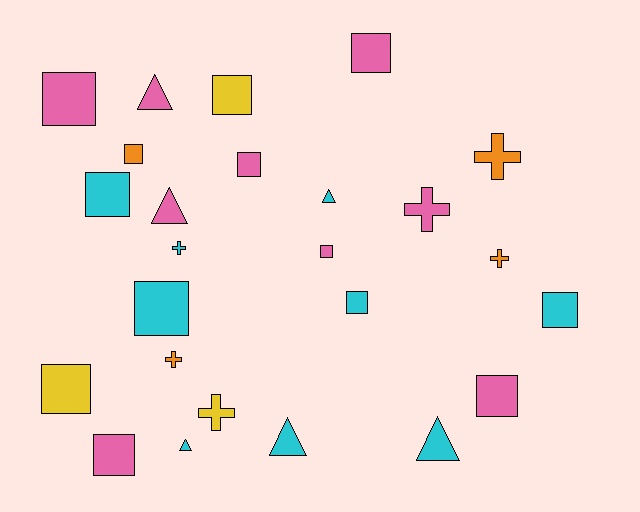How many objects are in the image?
There are 25 objects.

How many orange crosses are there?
There are 3 orange crosses.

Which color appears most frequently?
Cyan, with 9 objects.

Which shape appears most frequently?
Square, with 13 objects.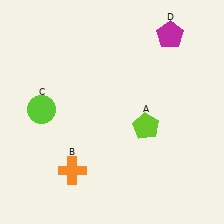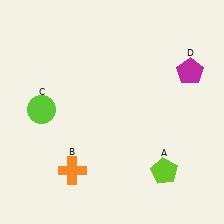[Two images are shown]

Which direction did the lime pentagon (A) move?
The lime pentagon (A) moved down.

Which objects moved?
The objects that moved are: the lime pentagon (A), the magenta pentagon (D).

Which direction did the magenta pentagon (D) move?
The magenta pentagon (D) moved down.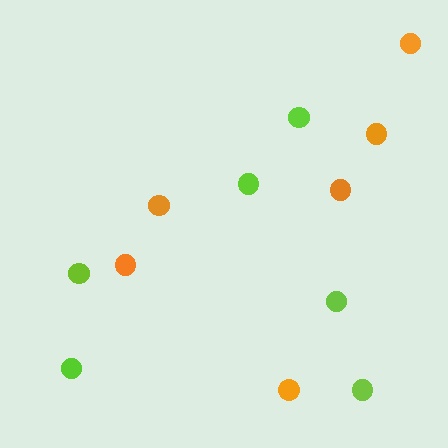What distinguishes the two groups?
There are 2 groups: one group of lime circles (6) and one group of orange circles (6).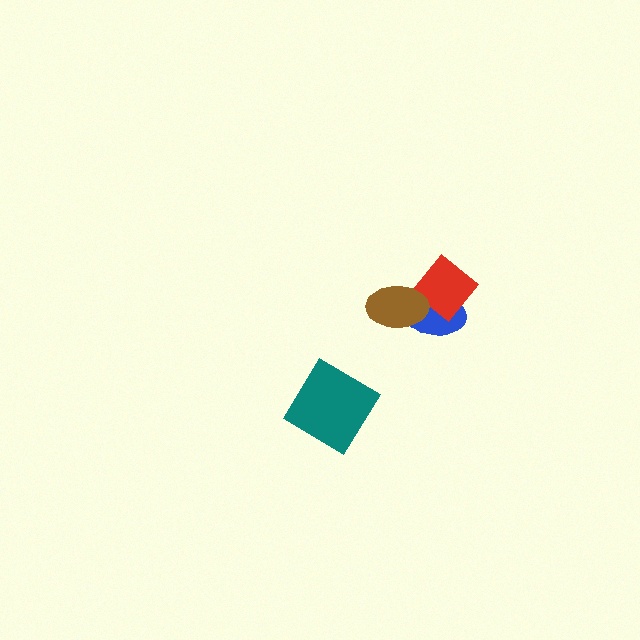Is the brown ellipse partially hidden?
No, no other shape covers it.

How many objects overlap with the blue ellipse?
2 objects overlap with the blue ellipse.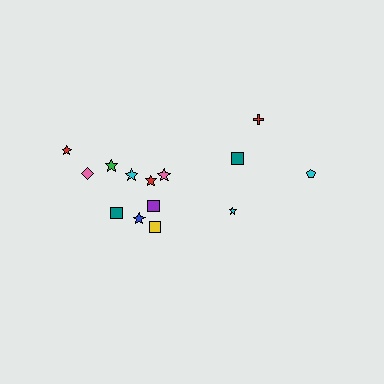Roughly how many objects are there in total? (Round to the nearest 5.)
Roughly 15 objects in total.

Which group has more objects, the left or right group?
The left group.